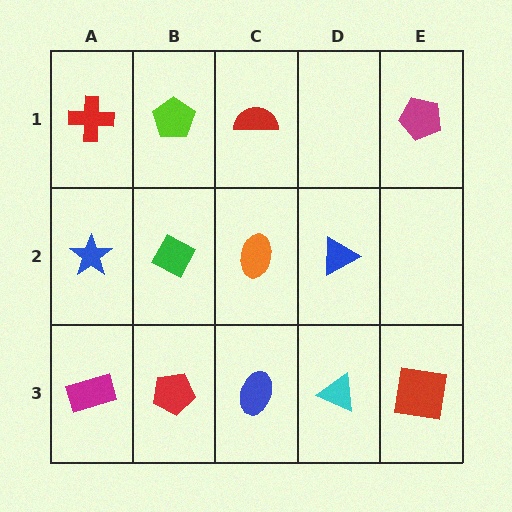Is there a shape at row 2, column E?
No, that cell is empty.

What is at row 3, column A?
A magenta rectangle.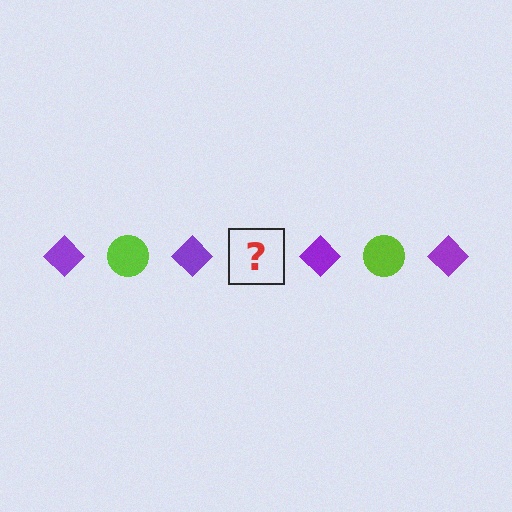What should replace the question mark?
The question mark should be replaced with a lime circle.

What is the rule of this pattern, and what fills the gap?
The rule is that the pattern alternates between purple diamond and lime circle. The gap should be filled with a lime circle.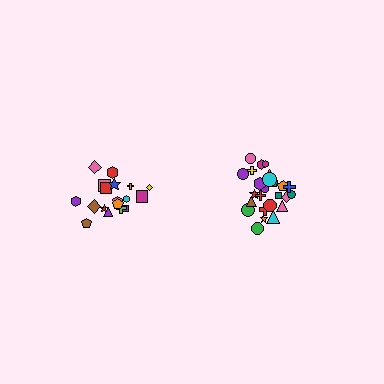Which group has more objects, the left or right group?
The right group.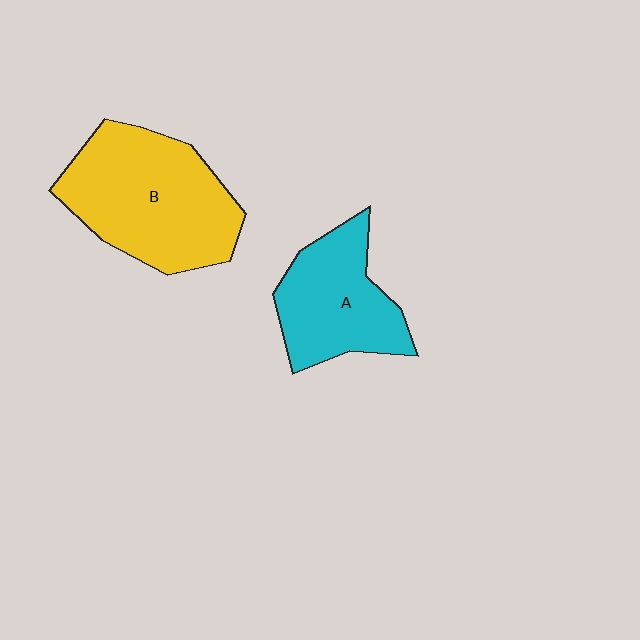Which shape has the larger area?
Shape B (yellow).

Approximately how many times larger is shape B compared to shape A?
Approximately 1.4 times.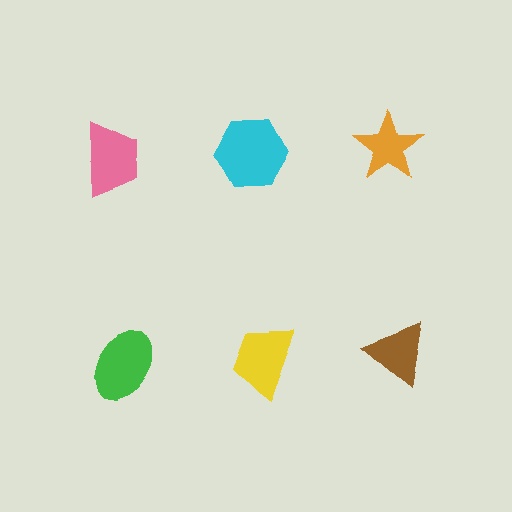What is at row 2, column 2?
A yellow trapezoid.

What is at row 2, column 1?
A green ellipse.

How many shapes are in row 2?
3 shapes.